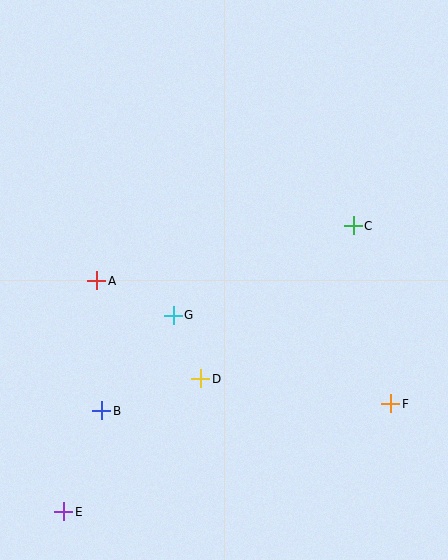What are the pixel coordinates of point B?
Point B is at (102, 411).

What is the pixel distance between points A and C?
The distance between A and C is 262 pixels.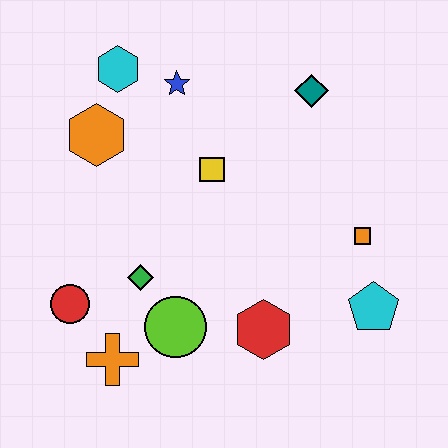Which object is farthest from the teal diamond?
The orange cross is farthest from the teal diamond.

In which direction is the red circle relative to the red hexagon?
The red circle is to the left of the red hexagon.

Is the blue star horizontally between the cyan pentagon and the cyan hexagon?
Yes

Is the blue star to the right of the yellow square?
No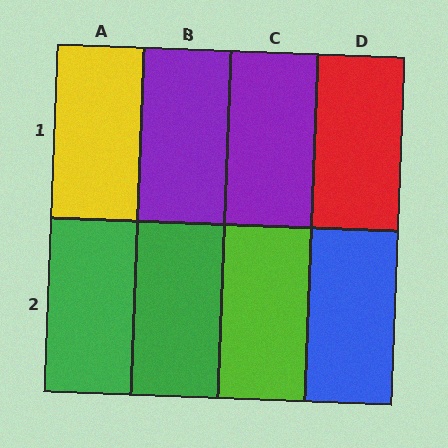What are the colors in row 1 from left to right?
Yellow, purple, purple, red.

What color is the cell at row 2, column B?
Green.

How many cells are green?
2 cells are green.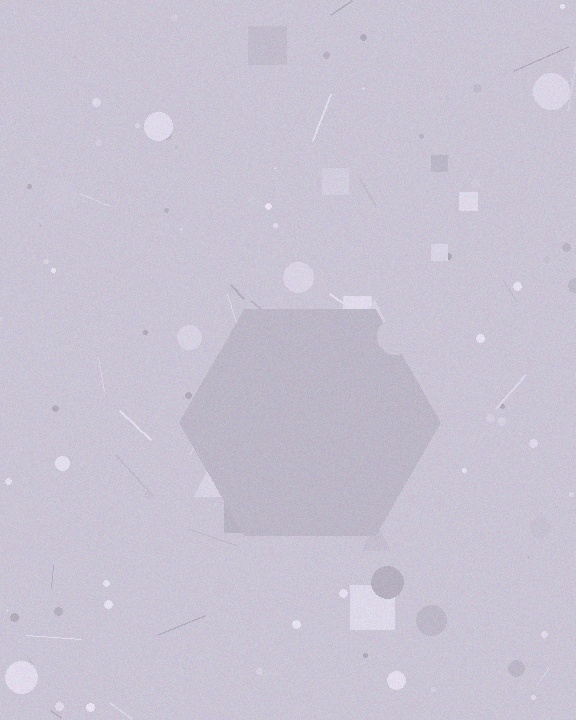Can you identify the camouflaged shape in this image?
The camouflaged shape is a hexagon.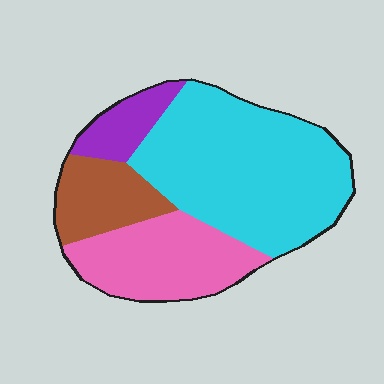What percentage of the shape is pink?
Pink takes up between a sixth and a third of the shape.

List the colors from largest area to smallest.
From largest to smallest: cyan, pink, brown, purple.